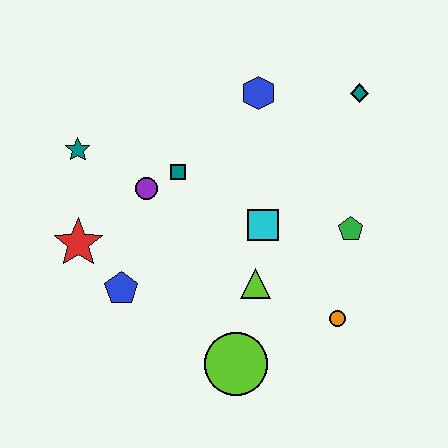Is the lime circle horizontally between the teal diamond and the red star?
Yes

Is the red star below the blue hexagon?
Yes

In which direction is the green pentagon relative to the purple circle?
The green pentagon is to the right of the purple circle.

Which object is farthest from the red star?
The teal diamond is farthest from the red star.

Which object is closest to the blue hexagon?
The teal diamond is closest to the blue hexagon.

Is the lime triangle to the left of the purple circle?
No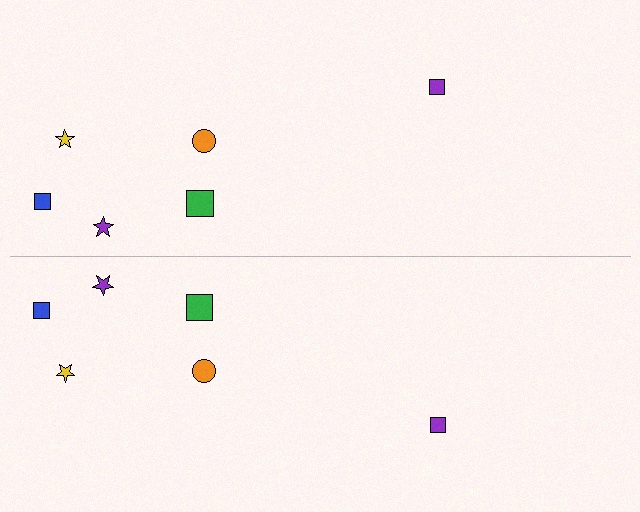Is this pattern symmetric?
Yes, this pattern has bilateral (reflection) symmetry.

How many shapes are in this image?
There are 12 shapes in this image.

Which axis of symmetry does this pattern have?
The pattern has a horizontal axis of symmetry running through the center of the image.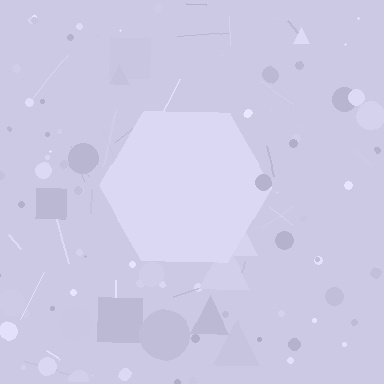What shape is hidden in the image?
A hexagon is hidden in the image.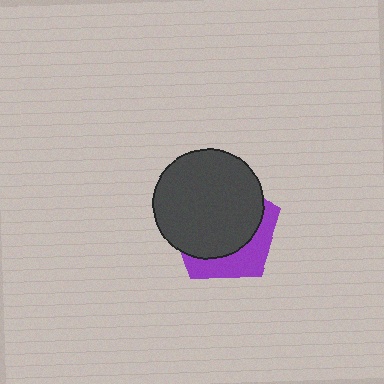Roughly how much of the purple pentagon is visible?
A small part of it is visible (roughly 32%).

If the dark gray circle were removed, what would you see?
You would see the complete purple pentagon.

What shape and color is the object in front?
The object in front is a dark gray circle.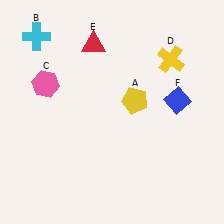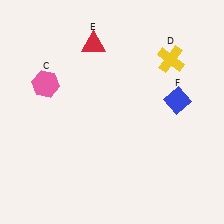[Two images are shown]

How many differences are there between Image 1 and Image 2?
There are 2 differences between the two images.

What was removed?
The yellow pentagon (A), the cyan cross (B) were removed in Image 2.